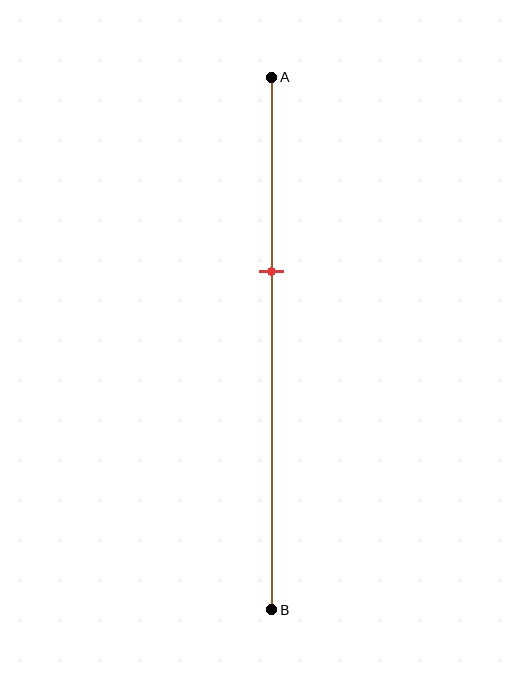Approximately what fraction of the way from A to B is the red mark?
The red mark is approximately 35% of the way from A to B.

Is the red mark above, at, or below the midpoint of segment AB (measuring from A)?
The red mark is above the midpoint of segment AB.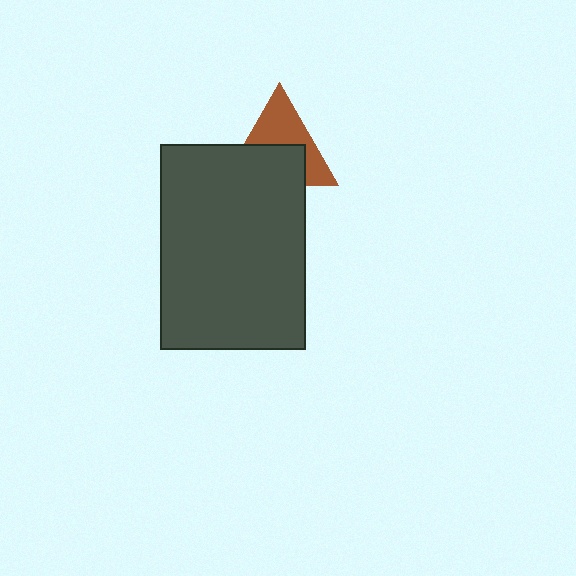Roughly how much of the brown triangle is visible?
About half of it is visible (roughly 50%).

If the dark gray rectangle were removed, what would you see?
You would see the complete brown triangle.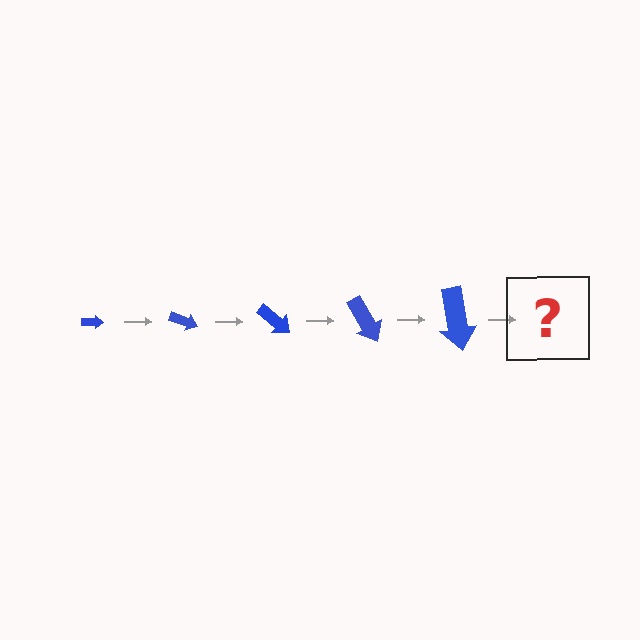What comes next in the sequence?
The next element should be an arrow, larger than the previous one and rotated 100 degrees from the start.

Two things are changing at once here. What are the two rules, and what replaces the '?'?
The two rules are that the arrow grows larger each step and it rotates 20 degrees each step. The '?' should be an arrow, larger than the previous one and rotated 100 degrees from the start.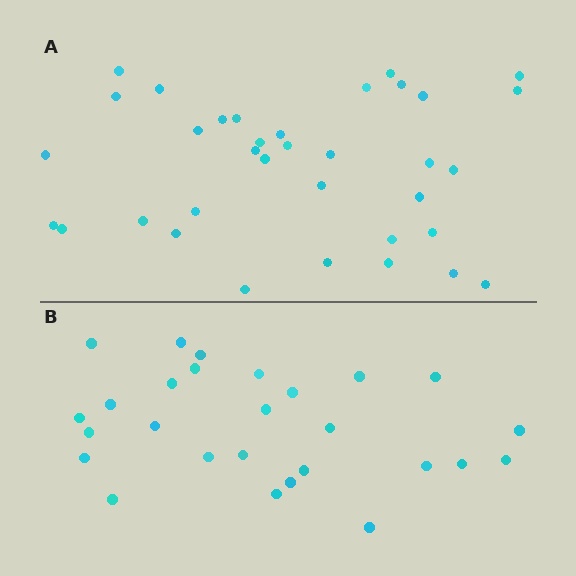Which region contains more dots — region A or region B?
Region A (the top region) has more dots.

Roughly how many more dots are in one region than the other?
Region A has roughly 8 or so more dots than region B.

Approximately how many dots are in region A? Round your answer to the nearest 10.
About 40 dots. (The exact count is 35, which rounds to 40.)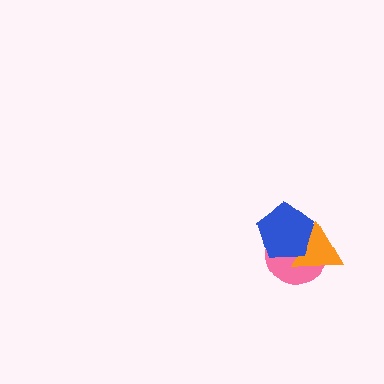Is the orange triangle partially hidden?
Yes, it is partially covered by another shape.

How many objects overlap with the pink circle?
2 objects overlap with the pink circle.